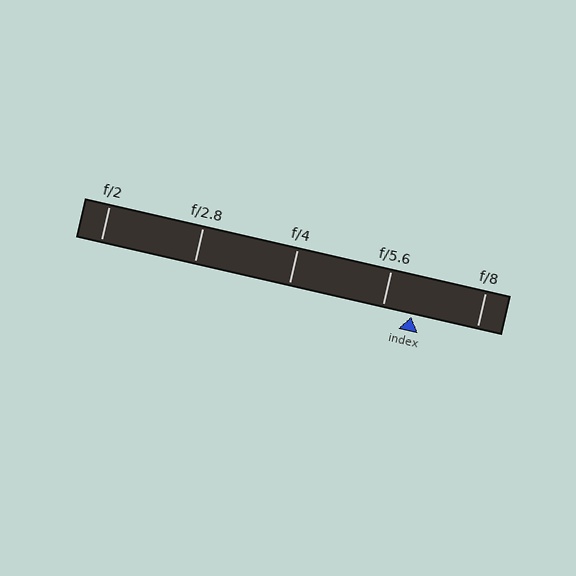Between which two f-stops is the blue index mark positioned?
The index mark is between f/5.6 and f/8.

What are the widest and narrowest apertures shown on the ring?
The widest aperture shown is f/2 and the narrowest is f/8.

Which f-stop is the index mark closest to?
The index mark is closest to f/5.6.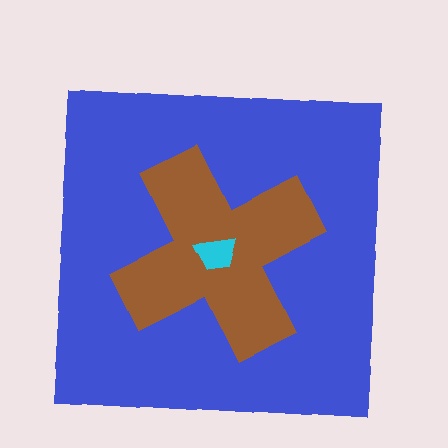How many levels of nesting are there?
3.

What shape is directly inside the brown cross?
The cyan trapezoid.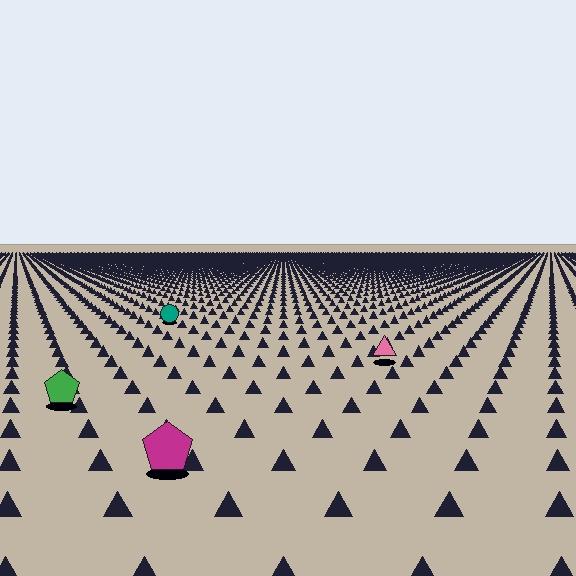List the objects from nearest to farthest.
From nearest to farthest: the magenta pentagon, the green pentagon, the pink triangle, the teal circle.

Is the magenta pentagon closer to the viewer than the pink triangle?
Yes. The magenta pentagon is closer — you can tell from the texture gradient: the ground texture is coarser near it.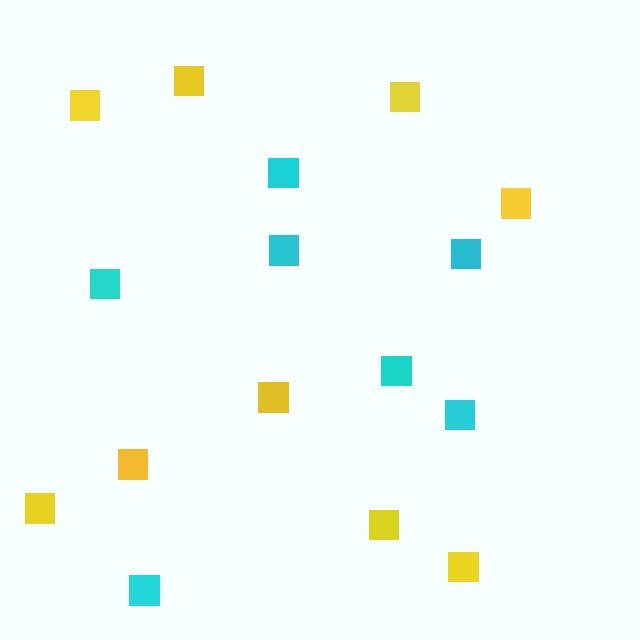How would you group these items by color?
There are 2 groups: one group of cyan squares (7) and one group of yellow squares (9).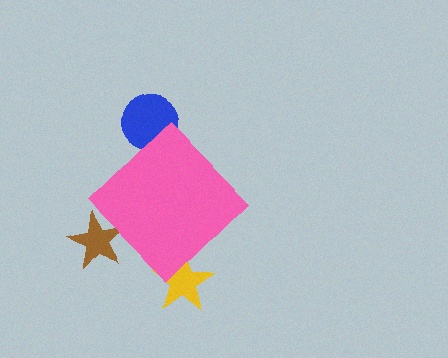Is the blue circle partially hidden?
Yes, the blue circle is partially hidden behind the pink diamond.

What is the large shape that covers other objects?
A pink diamond.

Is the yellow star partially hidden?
Yes, the yellow star is partially hidden behind the pink diamond.